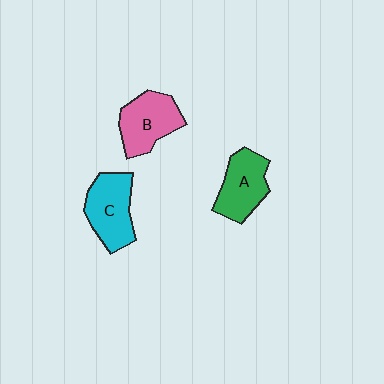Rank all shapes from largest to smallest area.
From largest to smallest: C (cyan), B (pink), A (green).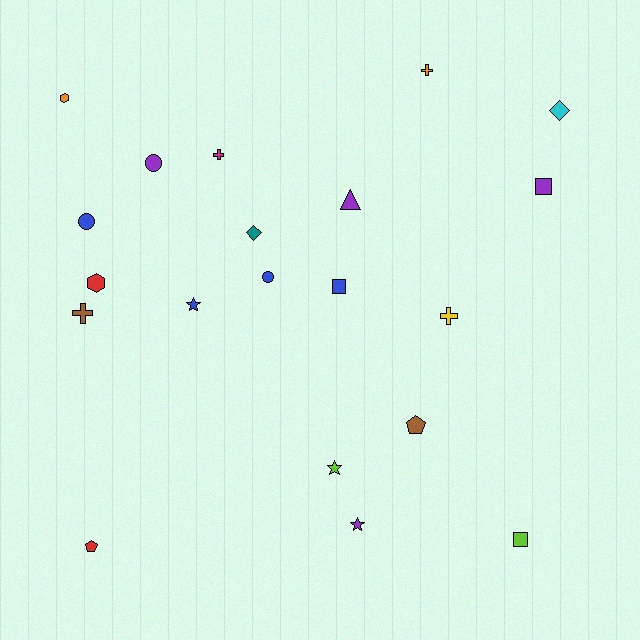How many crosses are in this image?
There are 4 crosses.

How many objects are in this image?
There are 20 objects.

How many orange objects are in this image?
There are 2 orange objects.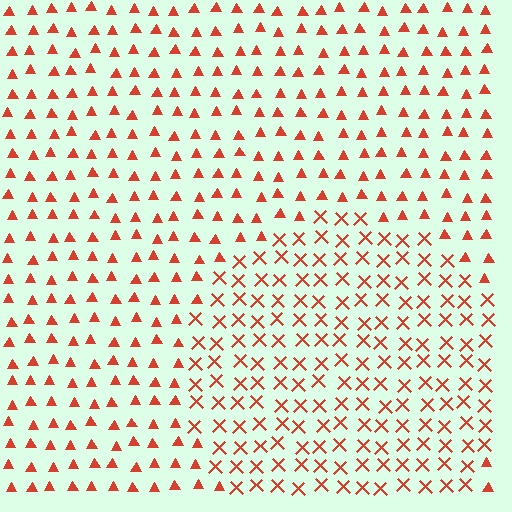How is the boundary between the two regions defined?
The boundary is defined by a change in element shape: X marks inside vs. triangles outside. All elements share the same color and spacing.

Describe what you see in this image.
The image is filled with small red elements arranged in a uniform grid. A circle-shaped region contains X marks, while the surrounding area contains triangles. The boundary is defined purely by the change in element shape.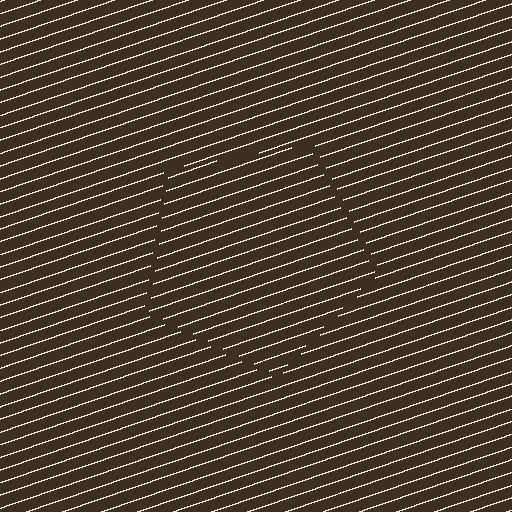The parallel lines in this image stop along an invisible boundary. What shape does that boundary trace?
An illusory pentagon. The interior of the shape contains the same grating, shifted by half a period — the contour is defined by the phase discontinuity where line-ends from the inner and outer gratings abut.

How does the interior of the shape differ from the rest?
The interior of the shape contains the same grating, shifted by half a period — the contour is defined by the phase discontinuity where line-ends from the inner and outer gratings abut.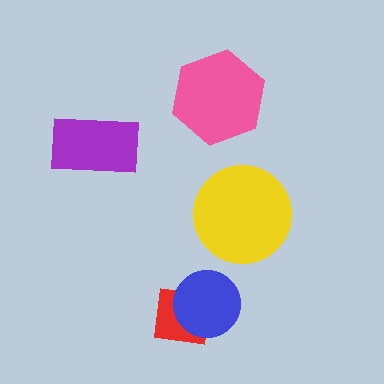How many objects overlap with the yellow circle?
0 objects overlap with the yellow circle.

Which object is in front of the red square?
The blue circle is in front of the red square.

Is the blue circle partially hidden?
No, no other shape covers it.